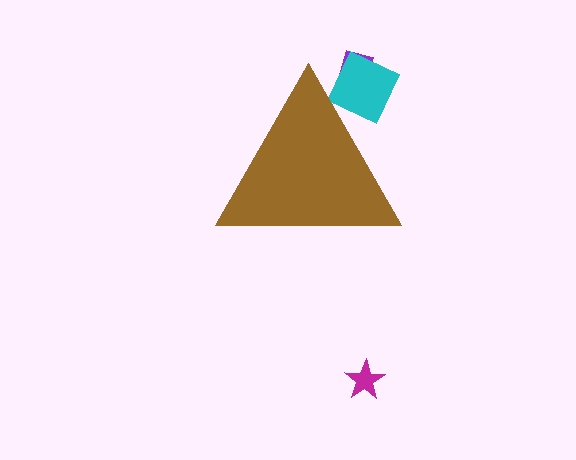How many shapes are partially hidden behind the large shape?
2 shapes are partially hidden.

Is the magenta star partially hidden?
No, the magenta star is fully visible.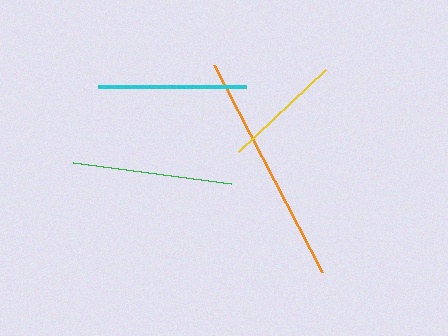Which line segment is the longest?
The orange line is the longest at approximately 234 pixels.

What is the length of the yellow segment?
The yellow segment is approximately 119 pixels long.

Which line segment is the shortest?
The yellow line is the shortest at approximately 119 pixels.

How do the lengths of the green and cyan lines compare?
The green and cyan lines are approximately the same length.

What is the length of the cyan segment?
The cyan segment is approximately 148 pixels long.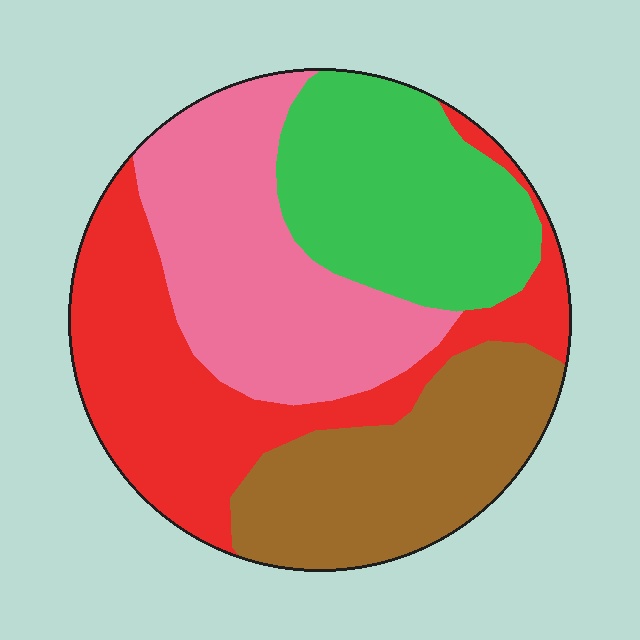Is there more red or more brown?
Red.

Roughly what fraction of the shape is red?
Red covers around 30% of the shape.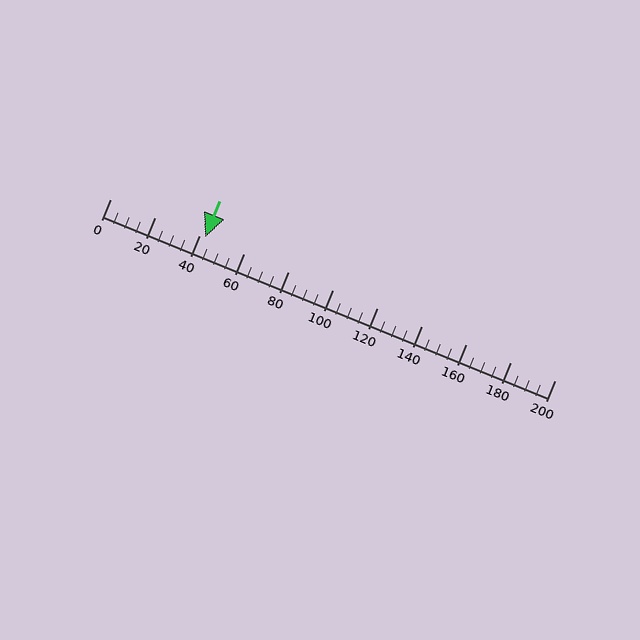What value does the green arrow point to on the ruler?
The green arrow points to approximately 43.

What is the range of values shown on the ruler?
The ruler shows values from 0 to 200.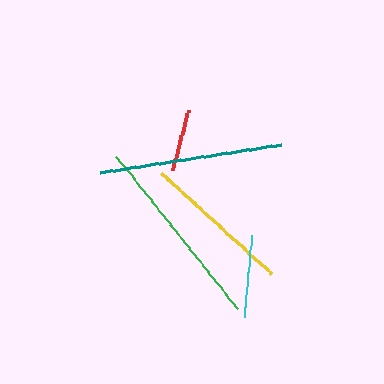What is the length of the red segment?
The red segment is approximately 62 pixels long.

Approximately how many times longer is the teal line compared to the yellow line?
The teal line is approximately 1.2 times the length of the yellow line.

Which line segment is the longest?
The green line is the longest at approximately 195 pixels.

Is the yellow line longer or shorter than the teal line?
The teal line is longer than the yellow line.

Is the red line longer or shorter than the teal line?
The teal line is longer than the red line.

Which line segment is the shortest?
The red line is the shortest at approximately 62 pixels.